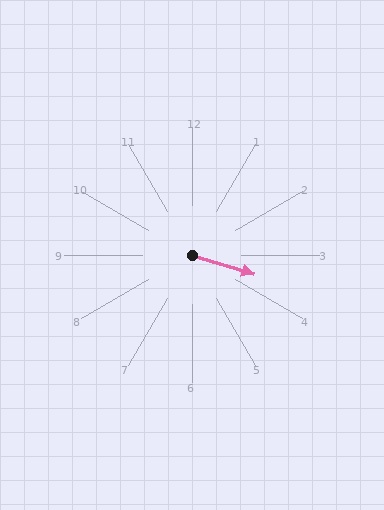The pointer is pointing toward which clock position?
Roughly 4 o'clock.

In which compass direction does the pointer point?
East.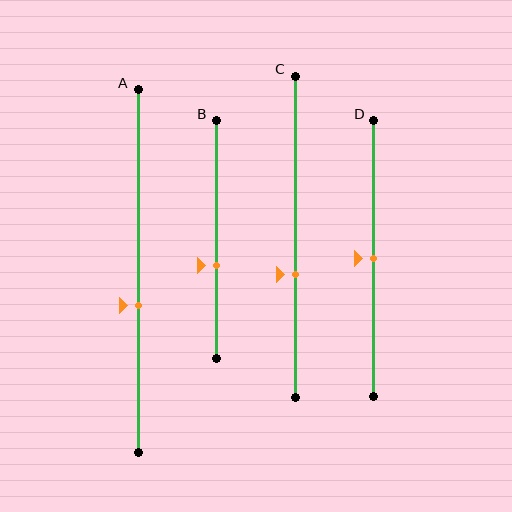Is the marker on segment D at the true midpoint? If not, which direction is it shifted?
Yes, the marker on segment D is at the true midpoint.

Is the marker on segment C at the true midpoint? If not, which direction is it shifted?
No, the marker on segment C is shifted downward by about 12% of the segment length.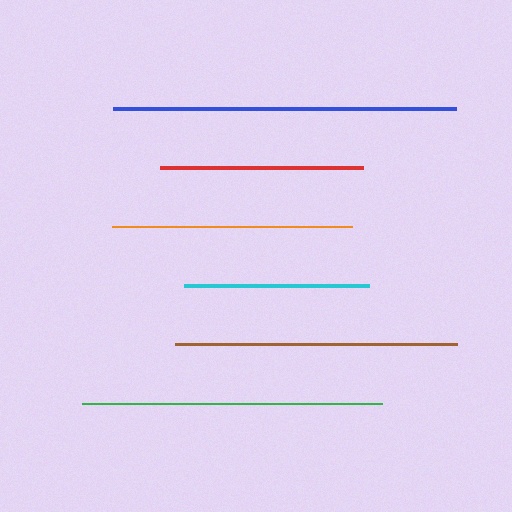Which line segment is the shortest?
The cyan line is the shortest at approximately 185 pixels.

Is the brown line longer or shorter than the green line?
The green line is longer than the brown line.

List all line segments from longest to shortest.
From longest to shortest: blue, green, brown, orange, red, cyan.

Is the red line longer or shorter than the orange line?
The orange line is longer than the red line.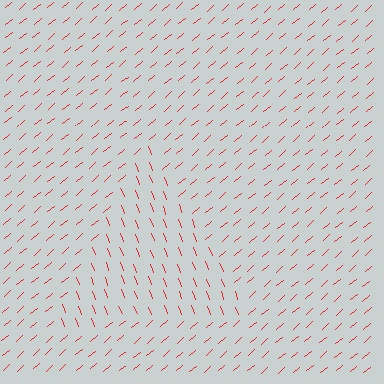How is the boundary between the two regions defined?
The boundary is defined purely by a change in line orientation (approximately 70 degrees difference). All lines are the same color and thickness.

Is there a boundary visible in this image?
Yes, there is a texture boundary formed by a change in line orientation.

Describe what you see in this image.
The image is filled with small red line segments. A triangle region in the image has lines oriented differently from the surrounding lines, creating a visible texture boundary.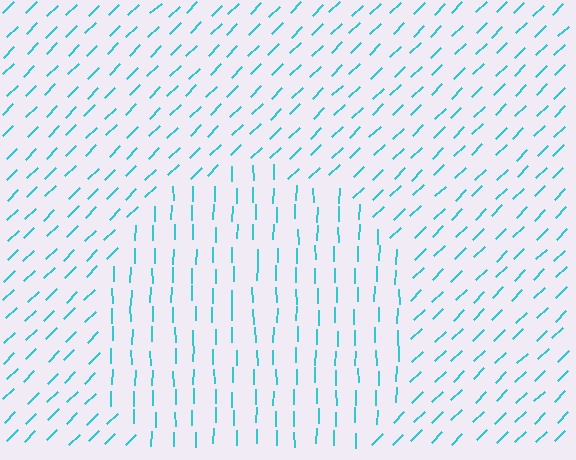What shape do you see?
I see a circle.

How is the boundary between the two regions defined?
The boundary is defined purely by a change in line orientation (approximately 45 degrees difference). All lines are the same color and thickness.